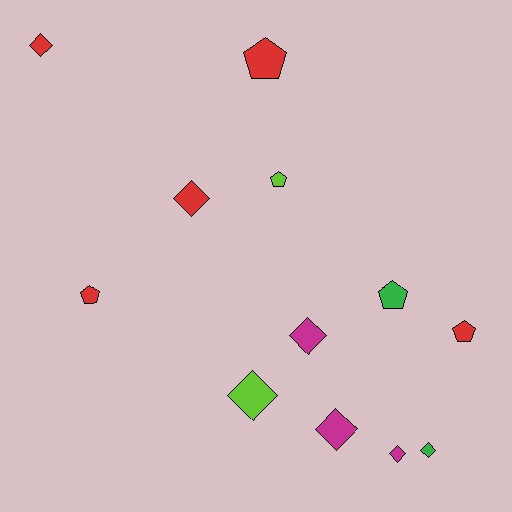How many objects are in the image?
There are 12 objects.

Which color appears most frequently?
Red, with 5 objects.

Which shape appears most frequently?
Diamond, with 7 objects.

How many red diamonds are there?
There are 2 red diamonds.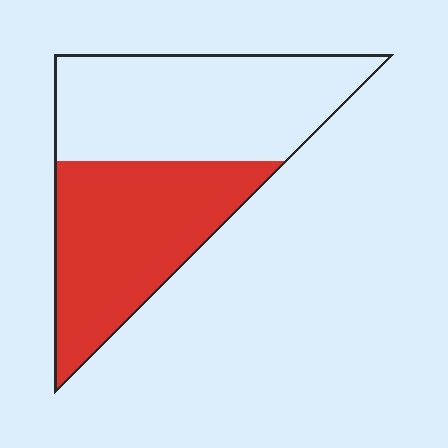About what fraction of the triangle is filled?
About one half (1/2).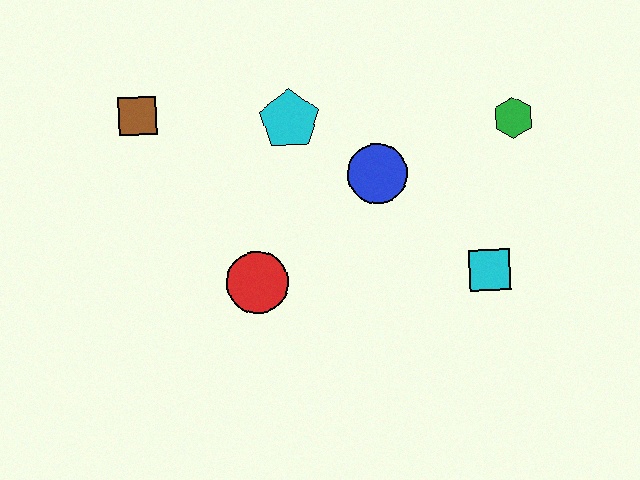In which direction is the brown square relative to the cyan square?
The brown square is to the left of the cyan square.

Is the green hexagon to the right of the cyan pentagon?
Yes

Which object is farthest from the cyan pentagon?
The cyan square is farthest from the cyan pentagon.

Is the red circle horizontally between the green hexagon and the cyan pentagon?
No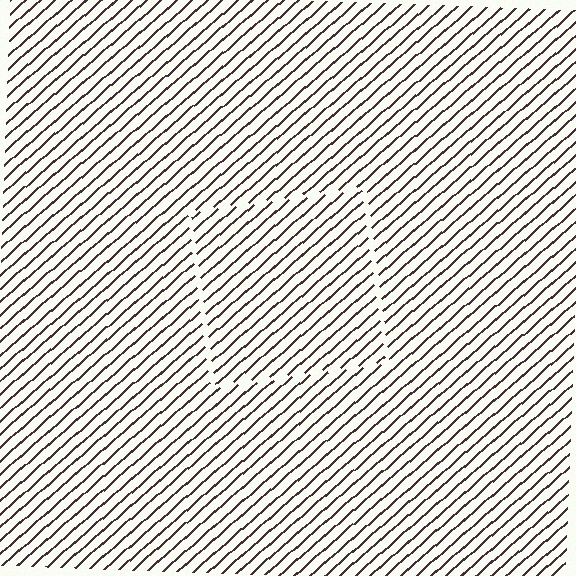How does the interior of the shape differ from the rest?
The interior of the shape contains the same grating, shifted by half a period — the contour is defined by the phase discontinuity where line-ends from the inner and outer gratings abut.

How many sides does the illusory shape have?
4 sides — the line-ends trace a square.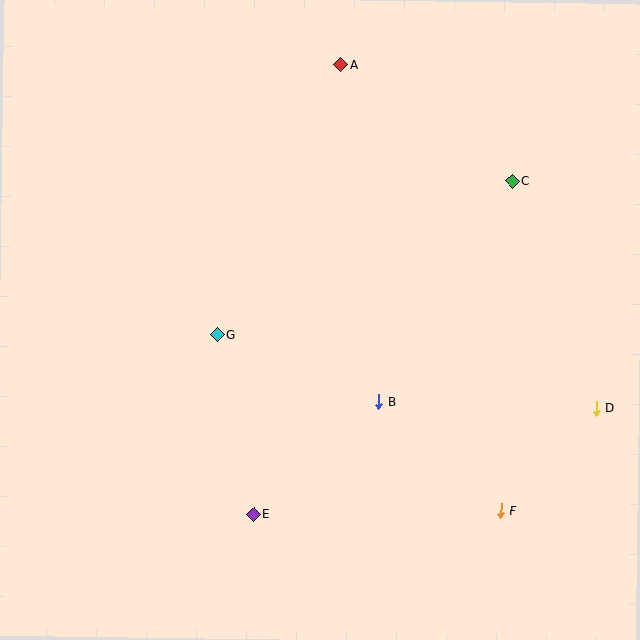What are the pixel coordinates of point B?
Point B is at (379, 402).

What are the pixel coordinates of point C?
Point C is at (512, 181).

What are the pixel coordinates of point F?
Point F is at (501, 511).